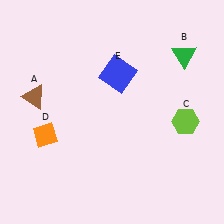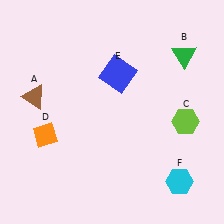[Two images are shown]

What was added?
A cyan hexagon (F) was added in Image 2.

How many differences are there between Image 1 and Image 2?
There is 1 difference between the two images.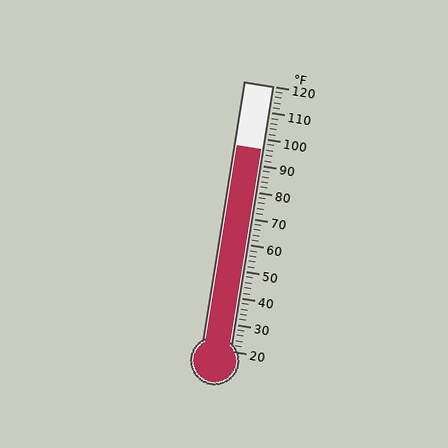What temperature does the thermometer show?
The thermometer shows approximately 96°F.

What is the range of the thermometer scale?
The thermometer scale ranges from 20°F to 120°F.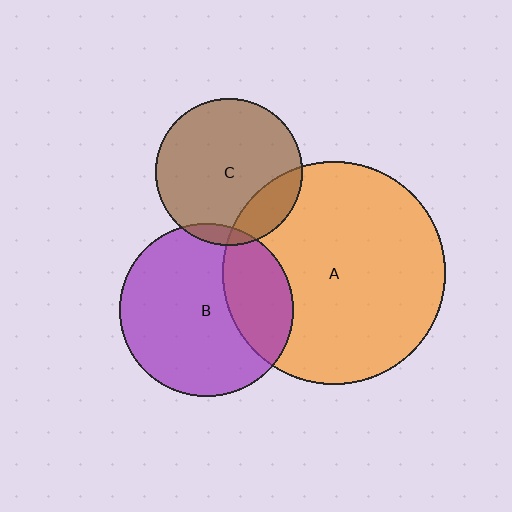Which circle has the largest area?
Circle A (orange).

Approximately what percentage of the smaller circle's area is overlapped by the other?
Approximately 15%.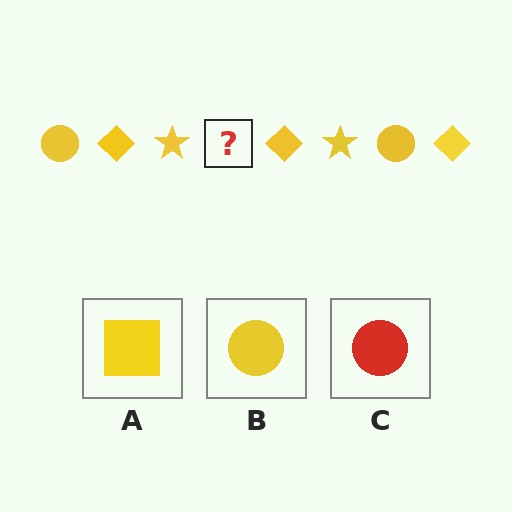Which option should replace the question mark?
Option B.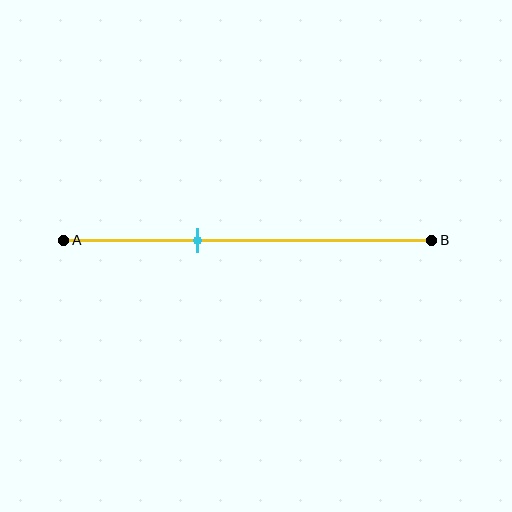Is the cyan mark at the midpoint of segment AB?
No, the mark is at about 35% from A, not at the 50% midpoint.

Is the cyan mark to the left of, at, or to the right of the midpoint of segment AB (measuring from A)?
The cyan mark is to the left of the midpoint of segment AB.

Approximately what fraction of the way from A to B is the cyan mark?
The cyan mark is approximately 35% of the way from A to B.